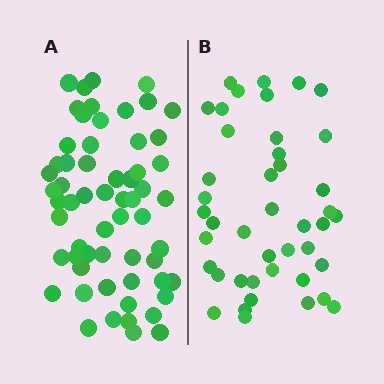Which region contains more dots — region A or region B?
Region A (the left region) has more dots.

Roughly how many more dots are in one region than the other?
Region A has approximately 15 more dots than region B.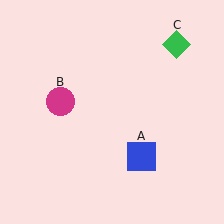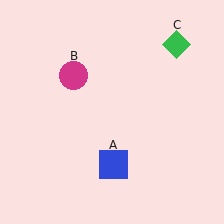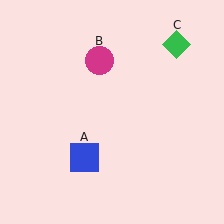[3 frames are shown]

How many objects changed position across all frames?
2 objects changed position: blue square (object A), magenta circle (object B).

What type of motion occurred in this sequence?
The blue square (object A), magenta circle (object B) rotated clockwise around the center of the scene.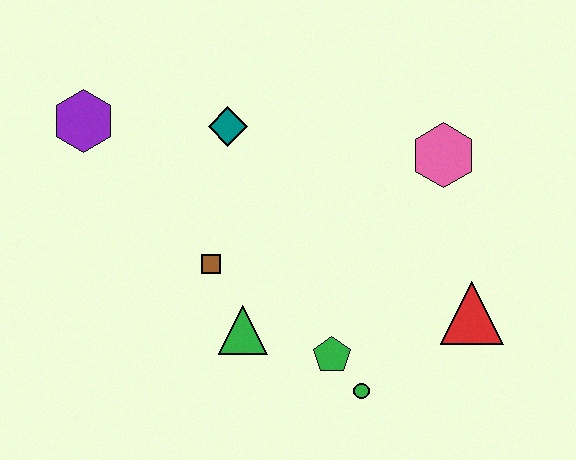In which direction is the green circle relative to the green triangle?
The green circle is to the right of the green triangle.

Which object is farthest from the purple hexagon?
The red triangle is farthest from the purple hexagon.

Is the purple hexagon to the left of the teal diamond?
Yes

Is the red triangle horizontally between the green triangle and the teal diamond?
No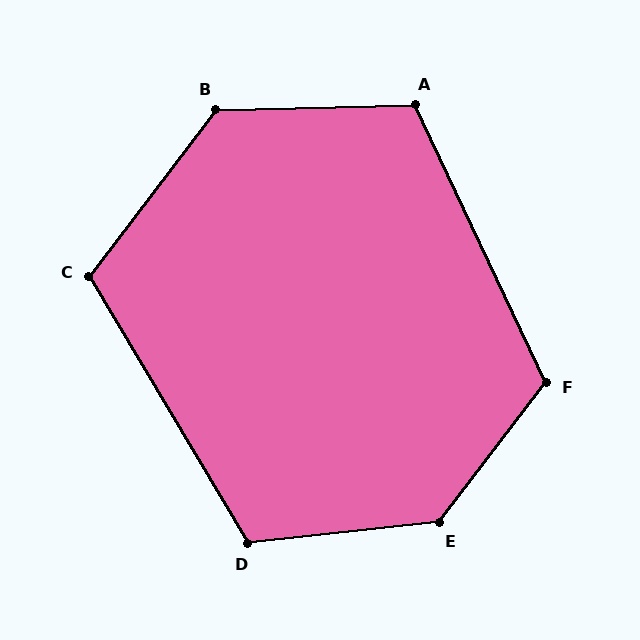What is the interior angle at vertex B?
Approximately 128 degrees (obtuse).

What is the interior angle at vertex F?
Approximately 117 degrees (obtuse).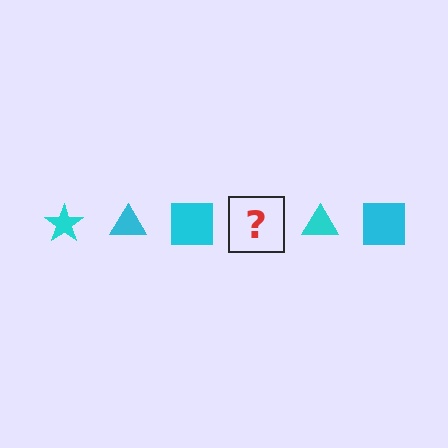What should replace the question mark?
The question mark should be replaced with a cyan star.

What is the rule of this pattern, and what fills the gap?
The rule is that the pattern cycles through star, triangle, square shapes in cyan. The gap should be filled with a cyan star.